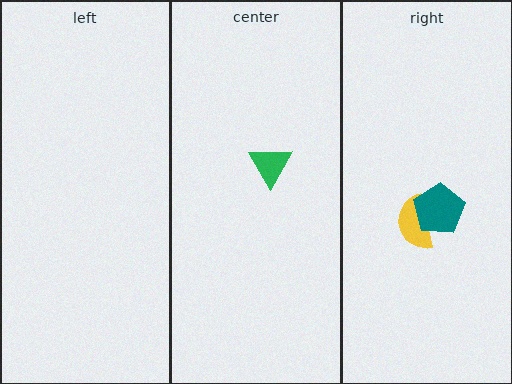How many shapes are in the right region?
2.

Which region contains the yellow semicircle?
The right region.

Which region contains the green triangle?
The center region.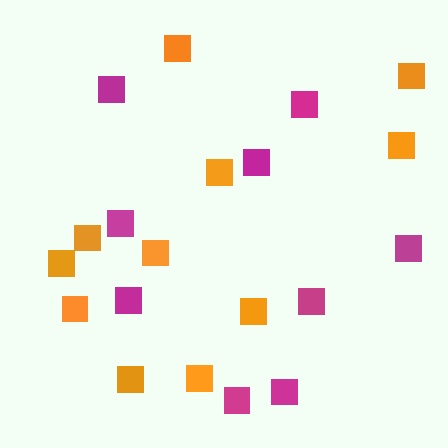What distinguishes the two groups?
There are 2 groups: one group of orange squares (11) and one group of magenta squares (9).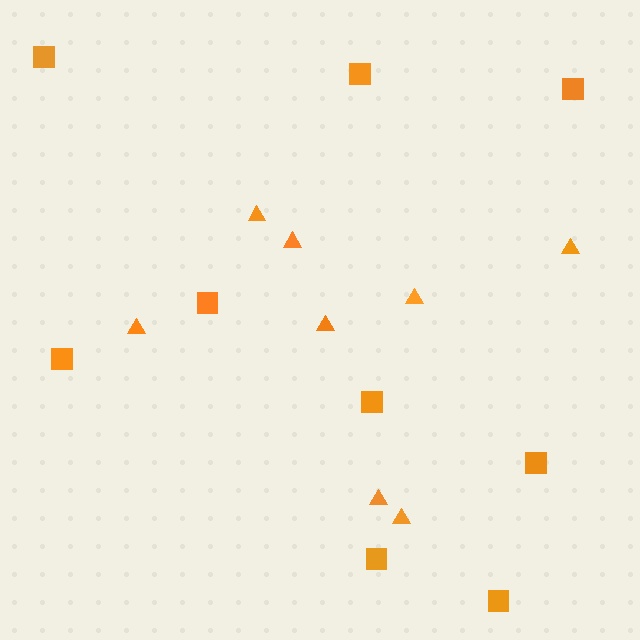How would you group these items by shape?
There are 2 groups: one group of squares (9) and one group of triangles (8).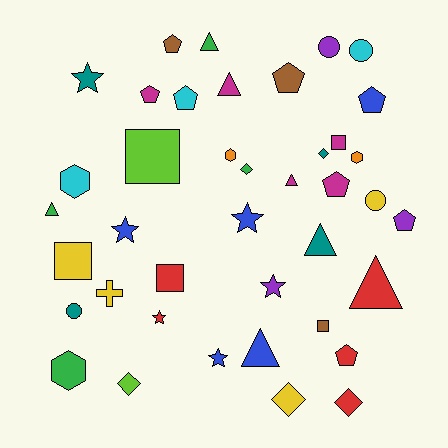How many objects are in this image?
There are 40 objects.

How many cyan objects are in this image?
There are 3 cyan objects.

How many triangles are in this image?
There are 7 triangles.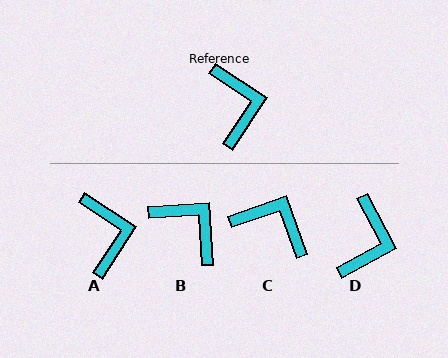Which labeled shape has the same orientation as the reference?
A.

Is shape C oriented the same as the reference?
No, it is off by about 53 degrees.